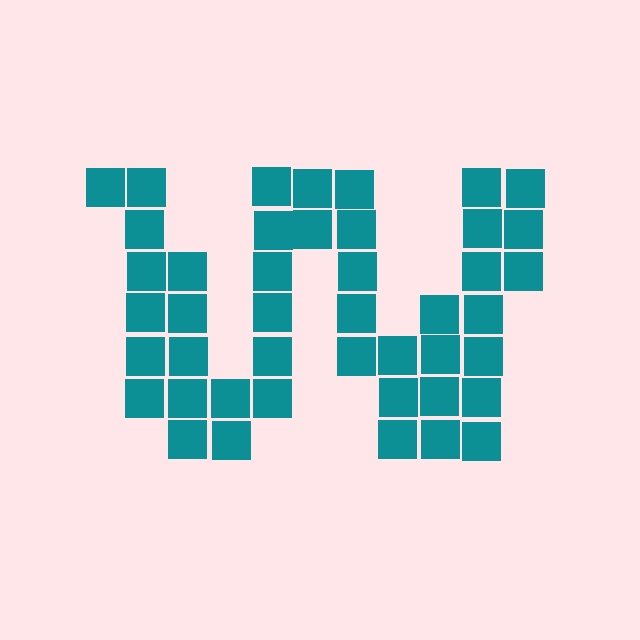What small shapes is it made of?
It is made of small squares.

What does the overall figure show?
The overall figure shows the letter W.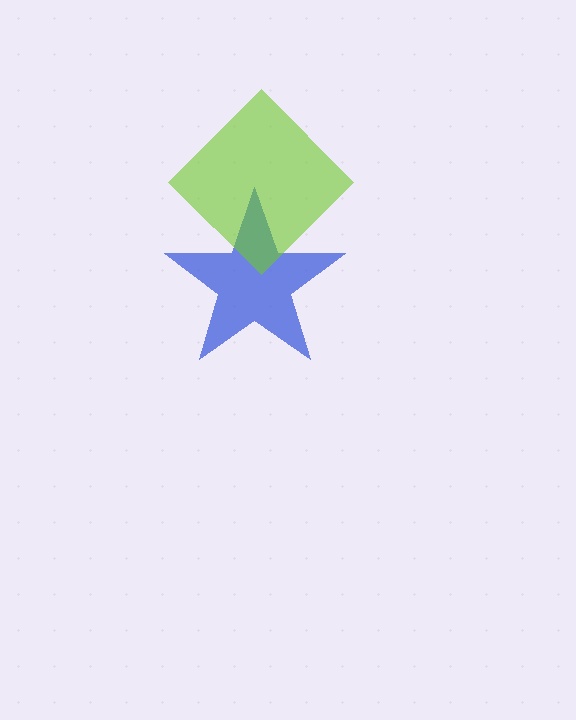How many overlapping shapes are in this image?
There are 2 overlapping shapes in the image.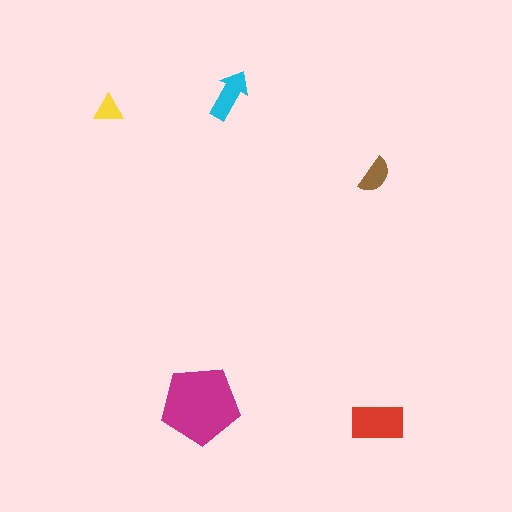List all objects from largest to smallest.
The magenta pentagon, the red rectangle, the cyan arrow, the brown semicircle, the yellow triangle.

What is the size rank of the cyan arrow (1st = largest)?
3rd.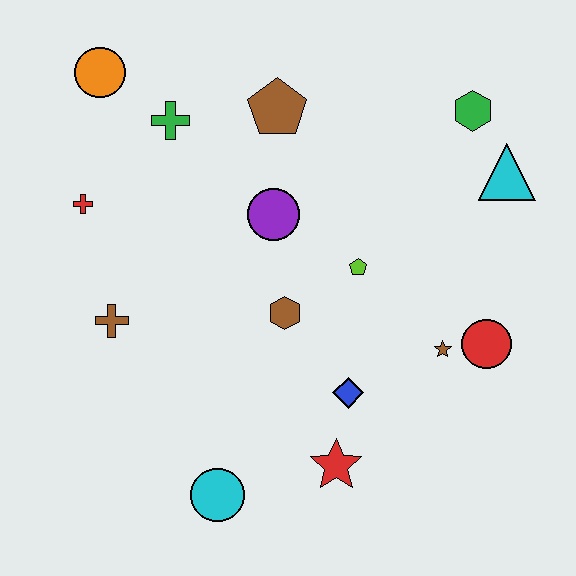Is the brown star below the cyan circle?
No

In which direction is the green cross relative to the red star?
The green cross is above the red star.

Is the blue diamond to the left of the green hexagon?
Yes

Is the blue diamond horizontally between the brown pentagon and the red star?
No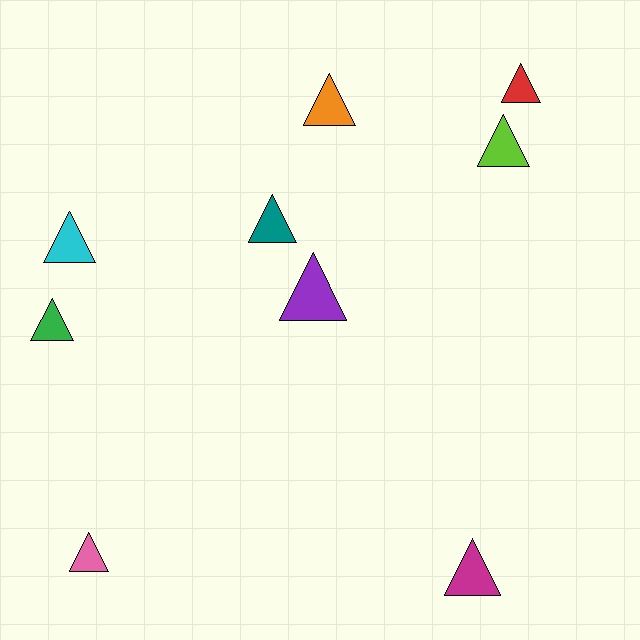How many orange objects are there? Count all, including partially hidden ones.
There is 1 orange object.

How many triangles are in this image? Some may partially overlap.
There are 9 triangles.